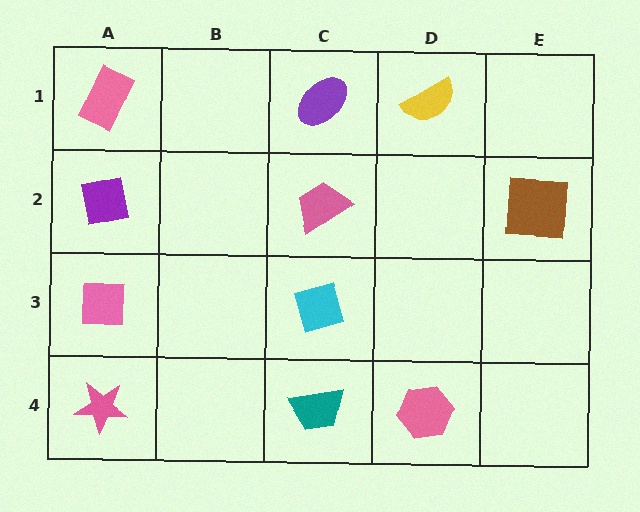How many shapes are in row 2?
3 shapes.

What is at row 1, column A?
A pink rectangle.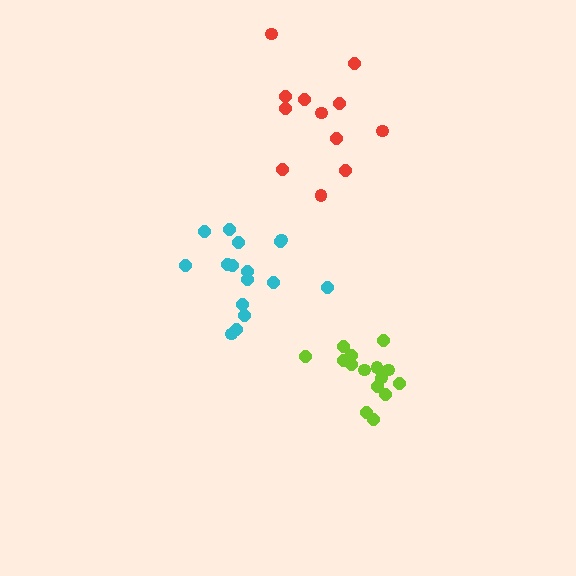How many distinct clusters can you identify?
There are 3 distinct clusters.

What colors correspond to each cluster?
The clusters are colored: cyan, lime, red.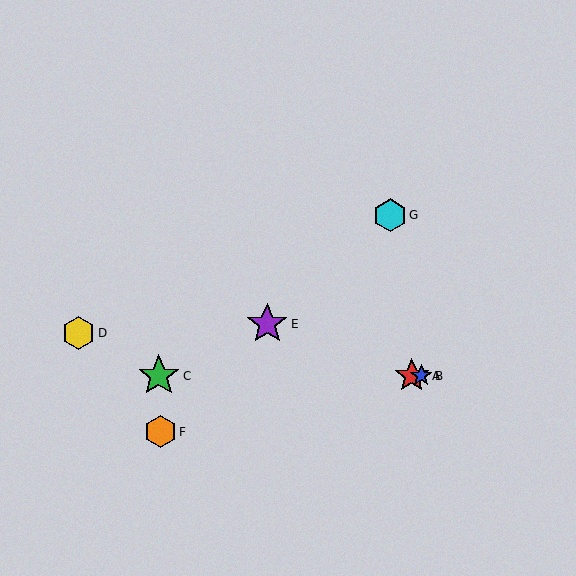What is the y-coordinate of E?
Object E is at y≈324.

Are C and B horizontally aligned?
Yes, both are at y≈376.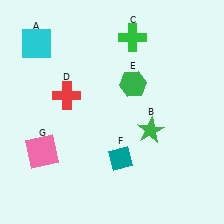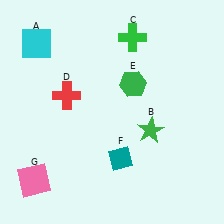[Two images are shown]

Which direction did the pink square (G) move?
The pink square (G) moved down.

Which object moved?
The pink square (G) moved down.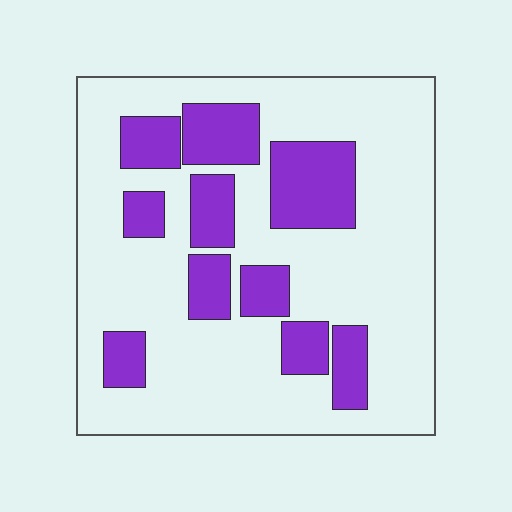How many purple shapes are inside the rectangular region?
10.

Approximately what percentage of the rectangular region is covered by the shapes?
Approximately 25%.